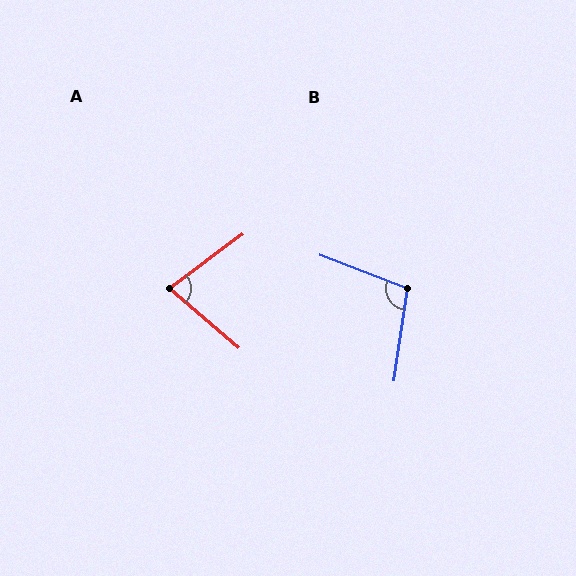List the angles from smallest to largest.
A (77°), B (102°).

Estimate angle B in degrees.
Approximately 102 degrees.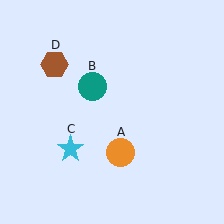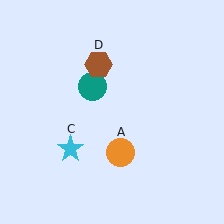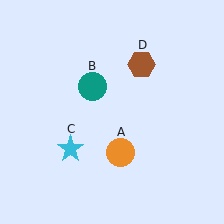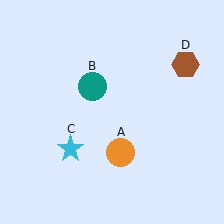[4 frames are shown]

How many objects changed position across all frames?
1 object changed position: brown hexagon (object D).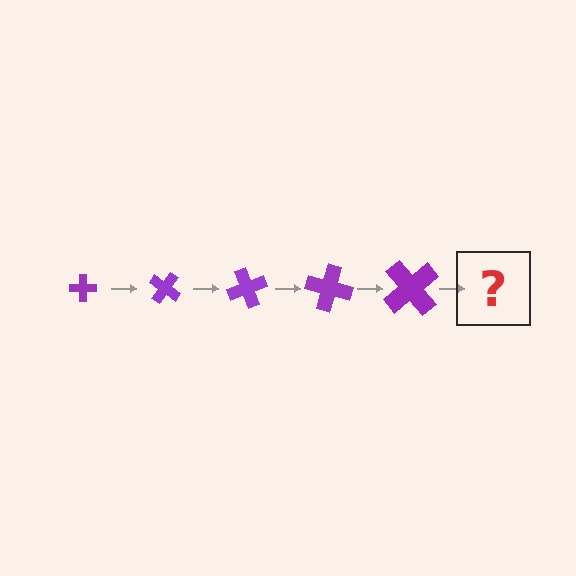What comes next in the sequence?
The next element should be a cross, larger than the previous one and rotated 175 degrees from the start.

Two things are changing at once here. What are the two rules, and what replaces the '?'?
The two rules are that the cross grows larger each step and it rotates 35 degrees each step. The '?' should be a cross, larger than the previous one and rotated 175 degrees from the start.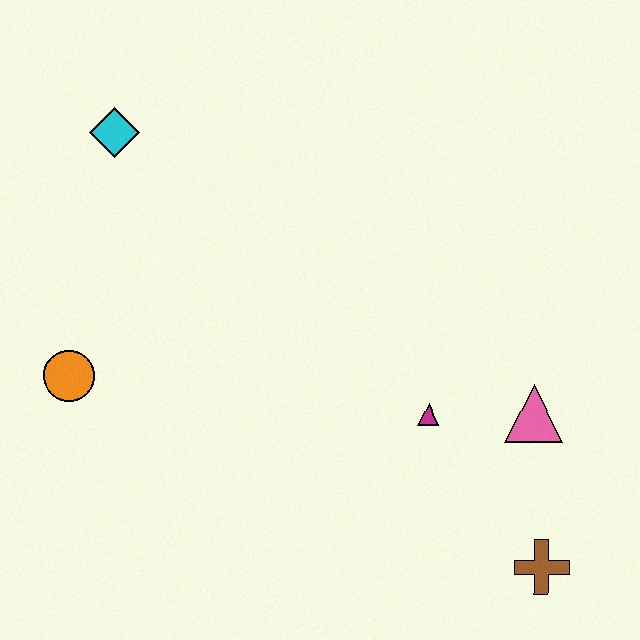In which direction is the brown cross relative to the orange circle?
The brown cross is to the right of the orange circle.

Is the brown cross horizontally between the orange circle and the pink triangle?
No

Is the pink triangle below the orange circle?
Yes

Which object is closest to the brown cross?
The pink triangle is closest to the brown cross.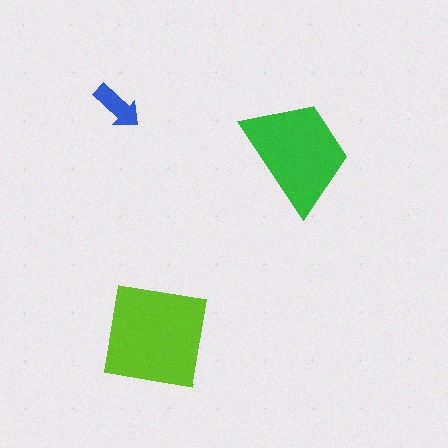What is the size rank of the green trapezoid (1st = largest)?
2nd.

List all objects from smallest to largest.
The blue arrow, the green trapezoid, the lime square.